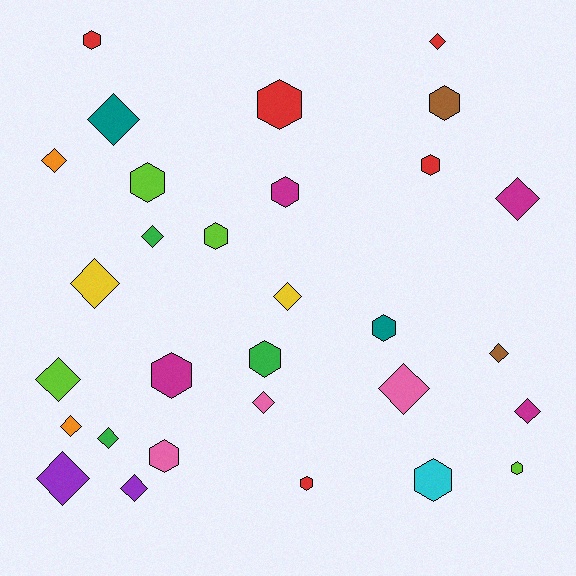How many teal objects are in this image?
There are 2 teal objects.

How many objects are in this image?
There are 30 objects.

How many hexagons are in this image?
There are 14 hexagons.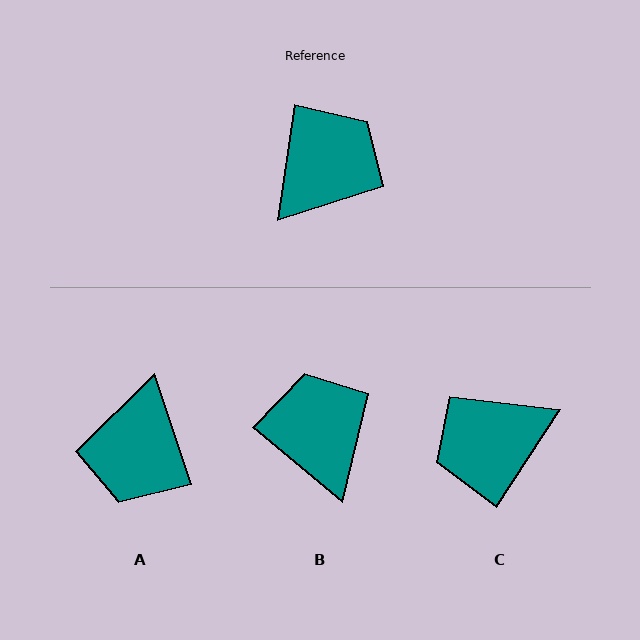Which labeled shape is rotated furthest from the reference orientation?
C, about 156 degrees away.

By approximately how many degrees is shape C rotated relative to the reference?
Approximately 156 degrees counter-clockwise.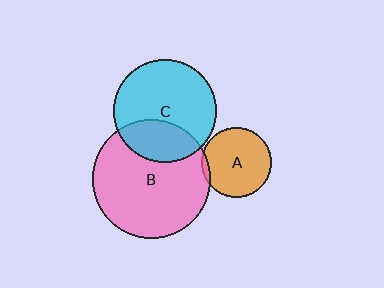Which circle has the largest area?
Circle B (pink).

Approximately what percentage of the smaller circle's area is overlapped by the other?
Approximately 30%.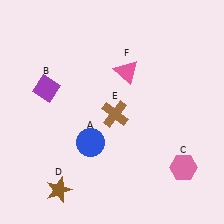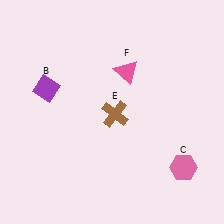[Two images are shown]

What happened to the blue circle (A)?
The blue circle (A) was removed in Image 2. It was in the bottom-left area of Image 1.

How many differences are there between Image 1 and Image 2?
There are 2 differences between the two images.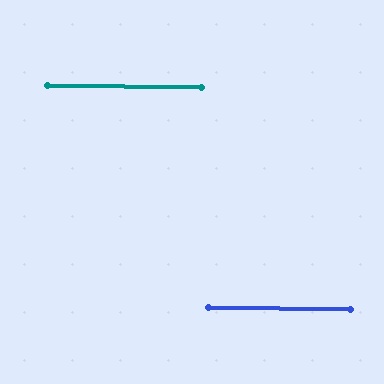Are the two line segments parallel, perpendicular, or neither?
Parallel — their directions differ by only 0.1°.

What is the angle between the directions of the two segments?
Approximately 0 degrees.